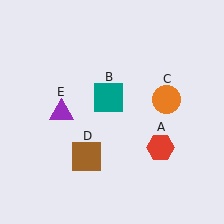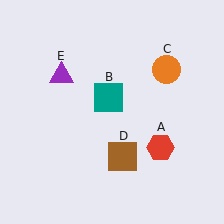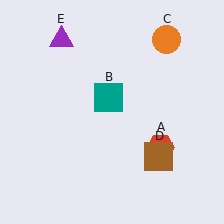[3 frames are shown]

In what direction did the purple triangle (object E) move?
The purple triangle (object E) moved up.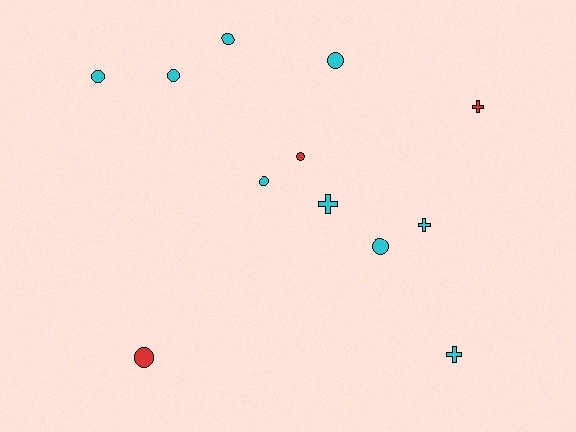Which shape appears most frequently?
Circle, with 8 objects.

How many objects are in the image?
There are 12 objects.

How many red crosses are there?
There is 1 red cross.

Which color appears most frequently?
Cyan, with 9 objects.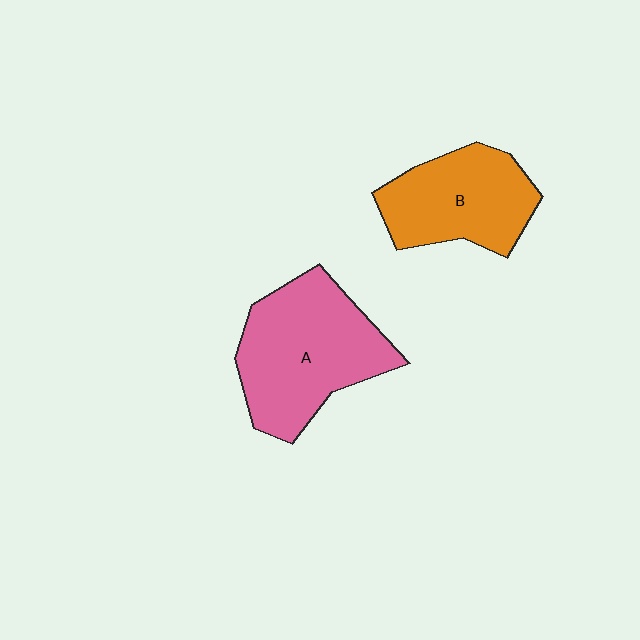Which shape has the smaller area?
Shape B (orange).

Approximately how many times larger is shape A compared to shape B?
Approximately 1.3 times.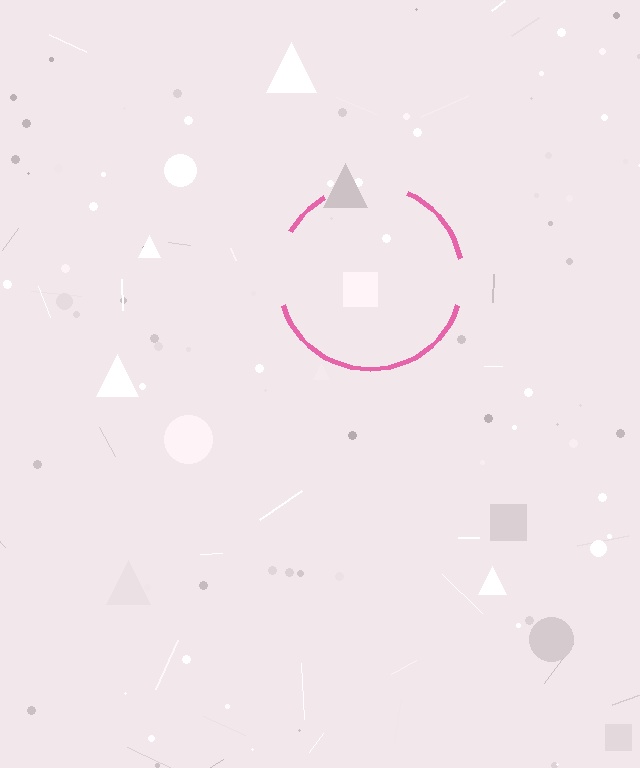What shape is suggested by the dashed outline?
The dashed outline suggests a circle.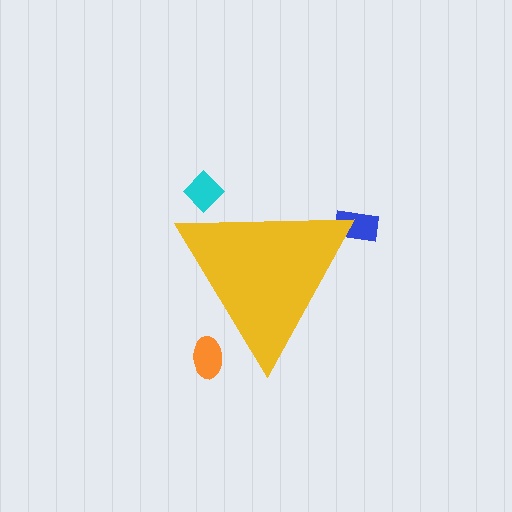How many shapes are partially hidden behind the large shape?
3 shapes are partially hidden.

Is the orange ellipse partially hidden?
Yes, the orange ellipse is partially hidden behind the yellow triangle.